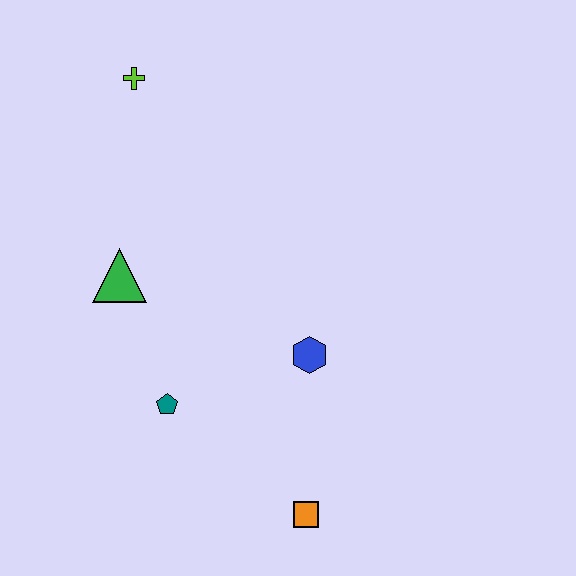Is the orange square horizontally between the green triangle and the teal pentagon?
No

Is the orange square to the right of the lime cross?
Yes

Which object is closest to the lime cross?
The green triangle is closest to the lime cross.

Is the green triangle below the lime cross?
Yes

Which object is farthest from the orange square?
The lime cross is farthest from the orange square.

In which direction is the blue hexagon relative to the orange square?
The blue hexagon is above the orange square.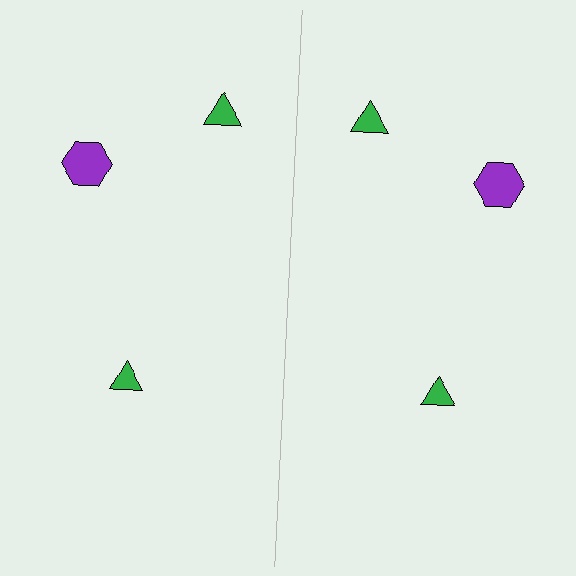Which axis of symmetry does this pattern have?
The pattern has a vertical axis of symmetry running through the center of the image.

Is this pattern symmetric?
Yes, this pattern has bilateral (reflection) symmetry.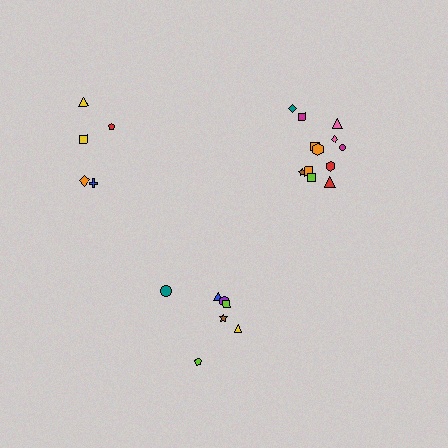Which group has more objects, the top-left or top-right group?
The top-right group.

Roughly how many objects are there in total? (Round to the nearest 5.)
Roughly 25 objects in total.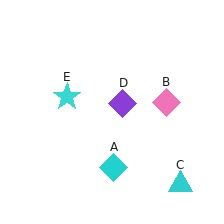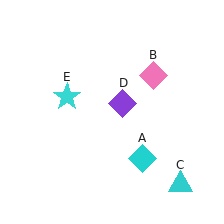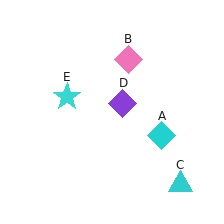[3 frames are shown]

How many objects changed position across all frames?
2 objects changed position: cyan diamond (object A), pink diamond (object B).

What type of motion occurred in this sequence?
The cyan diamond (object A), pink diamond (object B) rotated counterclockwise around the center of the scene.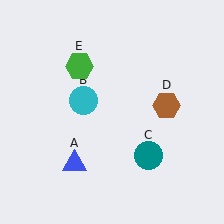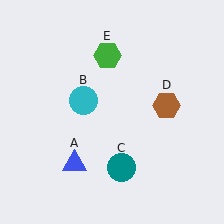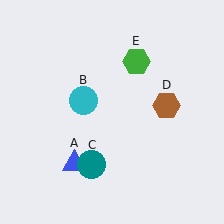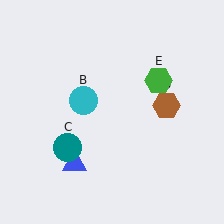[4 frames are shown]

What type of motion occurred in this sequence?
The teal circle (object C), green hexagon (object E) rotated clockwise around the center of the scene.